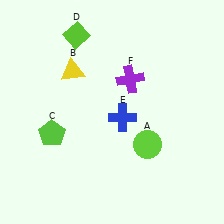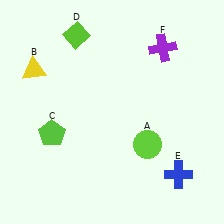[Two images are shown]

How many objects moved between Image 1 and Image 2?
3 objects moved between the two images.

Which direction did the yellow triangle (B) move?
The yellow triangle (B) moved left.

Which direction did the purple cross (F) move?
The purple cross (F) moved right.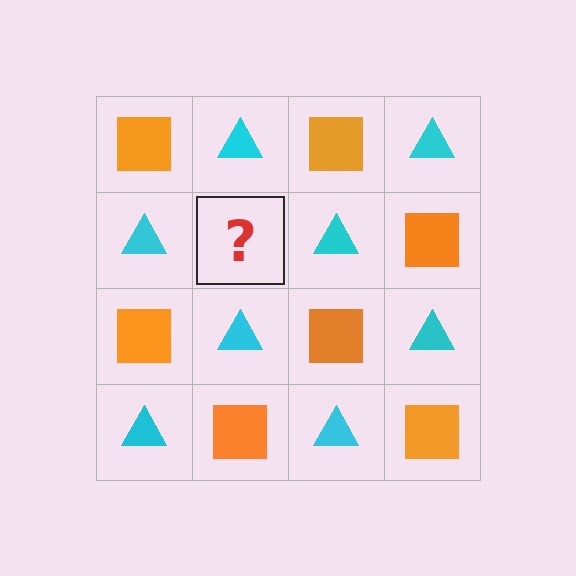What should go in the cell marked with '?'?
The missing cell should contain an orange square.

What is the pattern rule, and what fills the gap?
The rule is that it alternates orange square and cyan triangle in a checkerboard pattern. The gap should be filled with an orange square.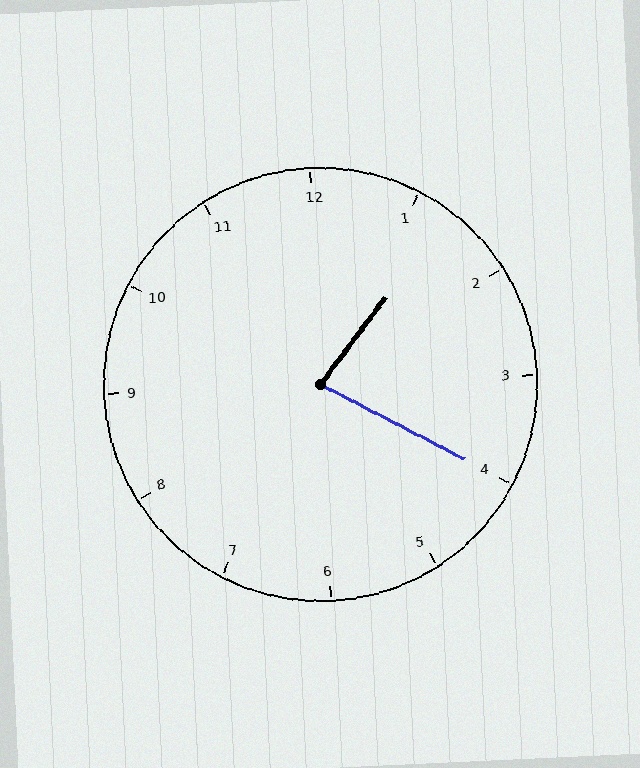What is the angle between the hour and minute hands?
Approximately 80 degrees.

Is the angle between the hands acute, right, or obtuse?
It is acute.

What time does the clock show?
1:20.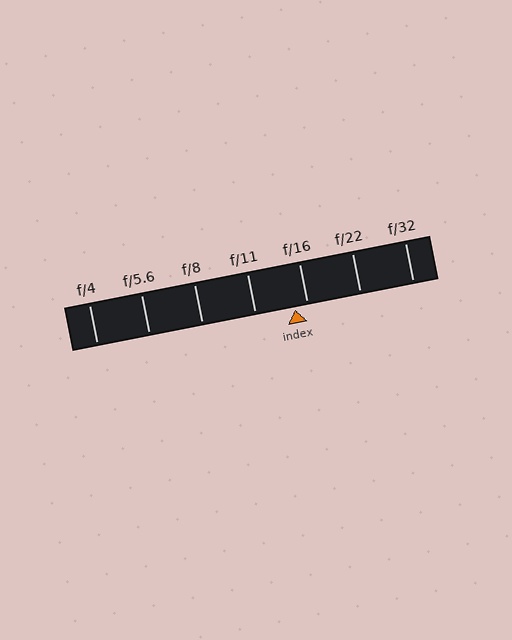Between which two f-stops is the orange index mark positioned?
The index mark is between f/11 and f/16.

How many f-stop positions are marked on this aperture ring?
There are 7 f-stop positions marked.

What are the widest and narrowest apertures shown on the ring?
The widest aperture shown is f/4 and the narrowest is f/32.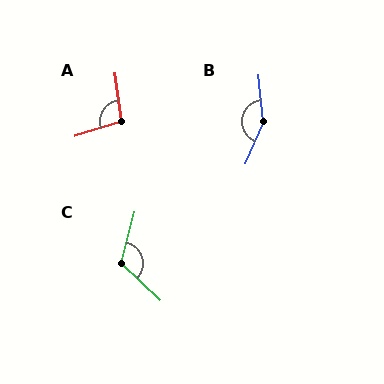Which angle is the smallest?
A, at approximately 100 degrees.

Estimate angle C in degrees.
Approximately 118 degrees.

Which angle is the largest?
B, at approximately 151 degrees.